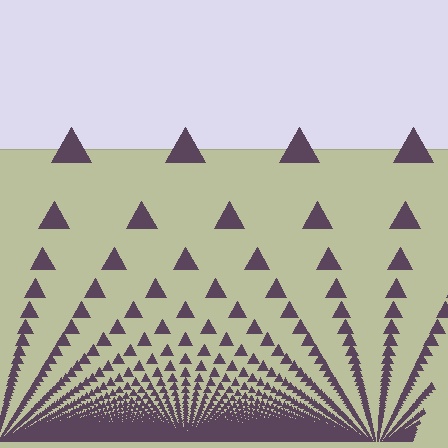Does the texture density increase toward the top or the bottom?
Density increases toward the bottom.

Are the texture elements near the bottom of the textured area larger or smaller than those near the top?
Smaller. The gradient is inverted — elements near the bottom are smaller and denser.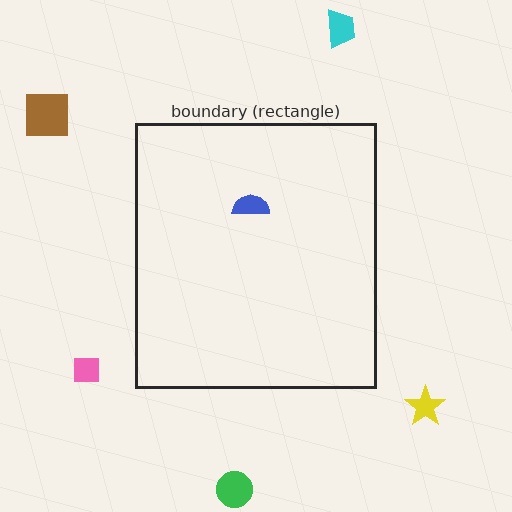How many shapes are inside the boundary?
1 inside, 5 outside.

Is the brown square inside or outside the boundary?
Outside.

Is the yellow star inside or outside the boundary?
Outside.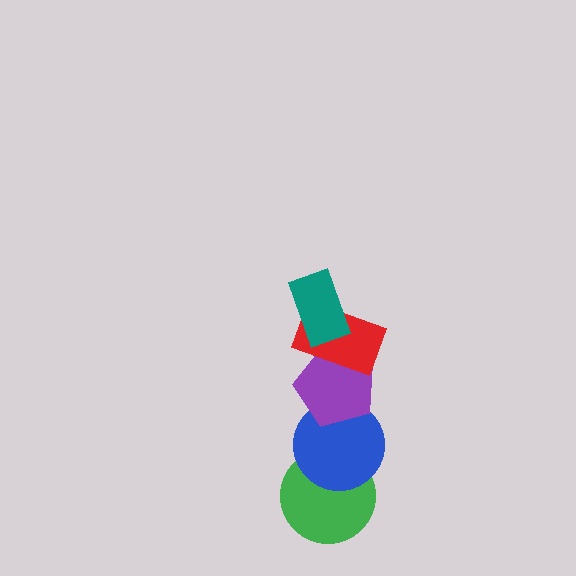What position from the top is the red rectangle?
The red rectangle is 2nd from the top.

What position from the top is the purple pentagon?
The purple pentagon is 3rd from the top.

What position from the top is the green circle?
The green circle is 5th from the top.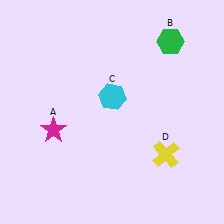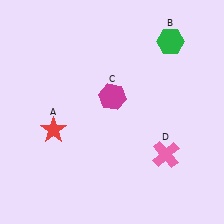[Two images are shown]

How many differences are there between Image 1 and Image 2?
There are 3 differences between the two images.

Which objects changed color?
A changed from magenta to red. C changed from cyan to magenta. D changed from yellow to pink.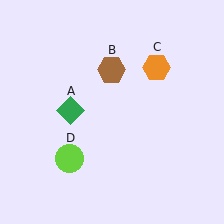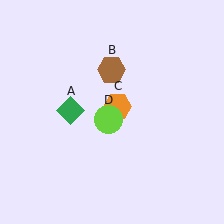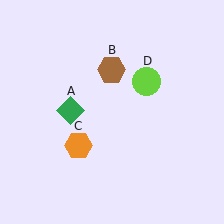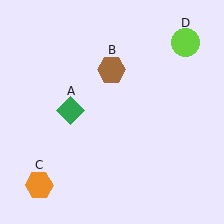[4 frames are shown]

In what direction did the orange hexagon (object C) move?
The orange hexagon (object C) moved down and to the left.